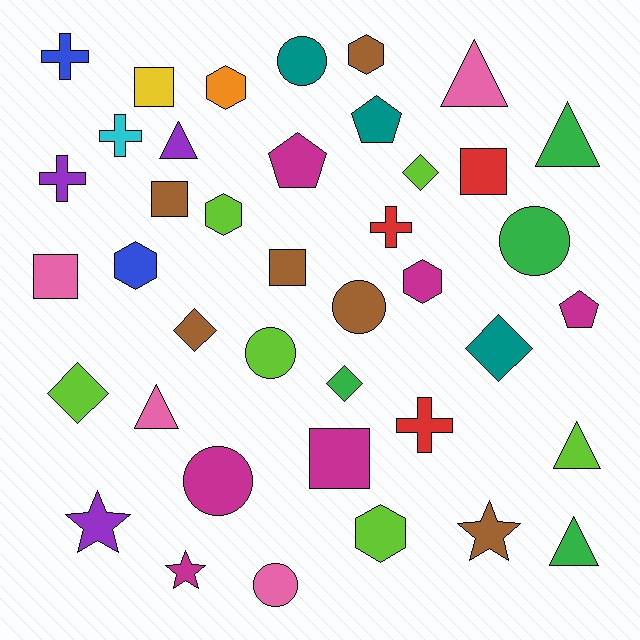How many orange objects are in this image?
There is 1 orange object.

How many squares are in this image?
There are 6 squares.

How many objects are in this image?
There are 40 objects.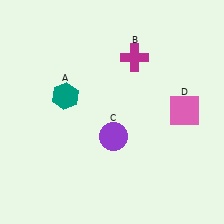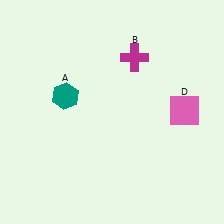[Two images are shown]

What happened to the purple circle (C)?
The purple circle (C) was removed in Image 2. It was in the bottom-right area of Image 1.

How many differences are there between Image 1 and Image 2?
There is 1 difference between the two images.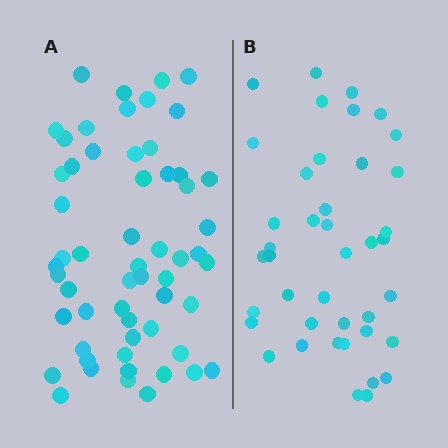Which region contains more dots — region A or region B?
Region A (the left region) has more dots.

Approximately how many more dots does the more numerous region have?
Region A has approximately 15 more dots than region B.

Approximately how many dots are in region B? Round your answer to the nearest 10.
About 40 dots. (The exact count is 41, which rounds to 40.)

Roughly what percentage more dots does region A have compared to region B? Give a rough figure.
About 40% more.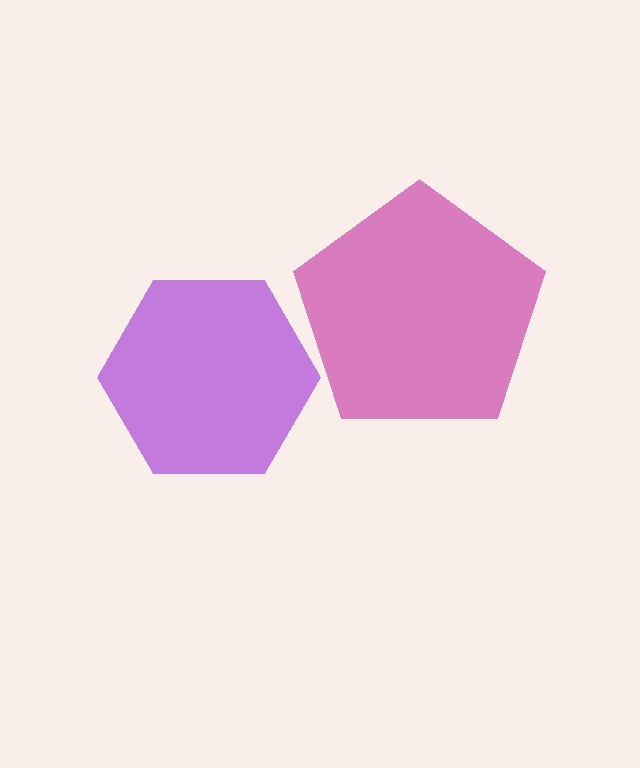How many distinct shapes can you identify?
There are 2 distinct shapes: a magenta pentagon, a purple hexagon.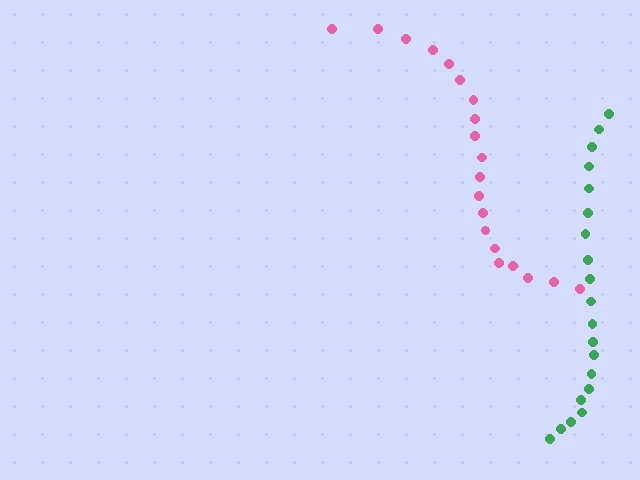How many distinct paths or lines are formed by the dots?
There are 2 distinct paths.